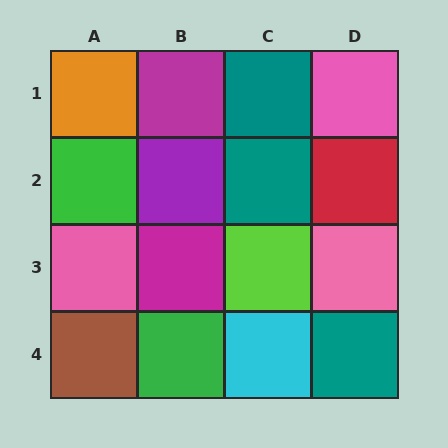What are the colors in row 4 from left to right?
Brown, green, cyan, teal.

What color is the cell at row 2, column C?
Teal.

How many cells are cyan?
1 cell is cyan.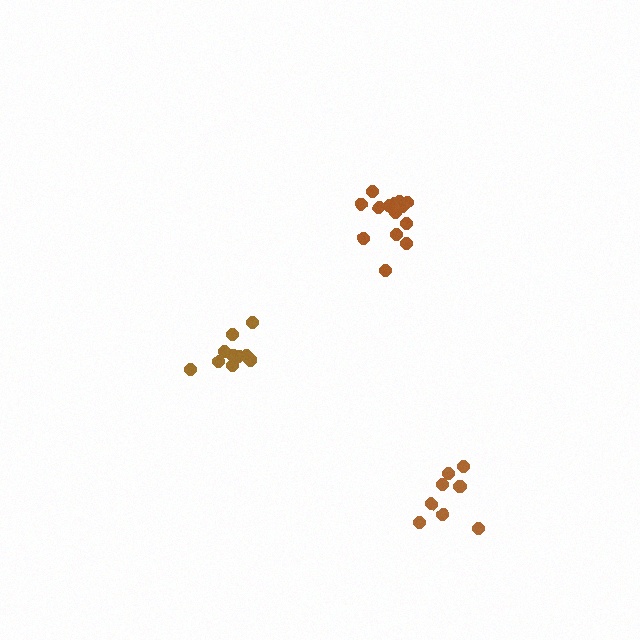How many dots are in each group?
Group 1: 15 dots, Group 2: 10 dots, Group 3: 9 dots (34 total).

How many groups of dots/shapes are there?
There are 3 groups.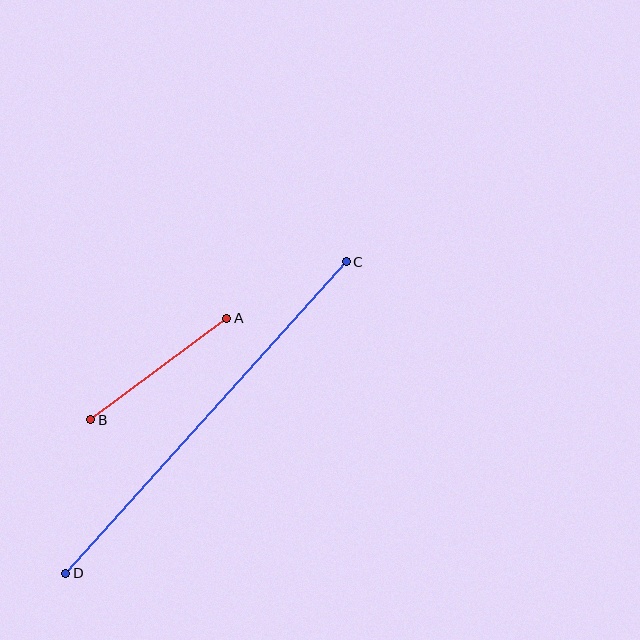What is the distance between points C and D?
The distance is approximately 419 pixels.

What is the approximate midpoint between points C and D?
The midpoint is at approximately (206, 418) pixels.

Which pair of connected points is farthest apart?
Points C and D are farthest apart.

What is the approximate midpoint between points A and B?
The midpoint is at approximately (159, 369) pixels.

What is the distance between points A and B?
The distance is approximately 170 pixels.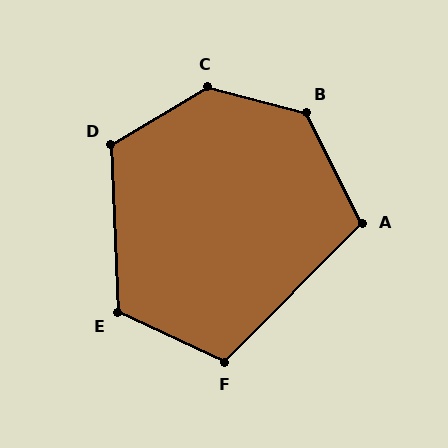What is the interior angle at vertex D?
Approximately 119 degrees (obtuse).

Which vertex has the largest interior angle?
C, at approximately 134 degrees.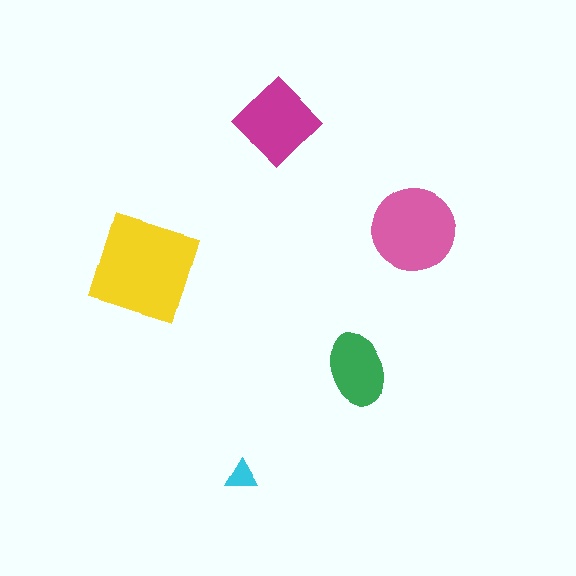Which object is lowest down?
The cyan triangle is bottommost.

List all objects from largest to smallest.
The yellow square, the pink circle, the magenta diamond, the green ellipse, the cyan triangle.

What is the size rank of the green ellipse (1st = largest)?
4th.